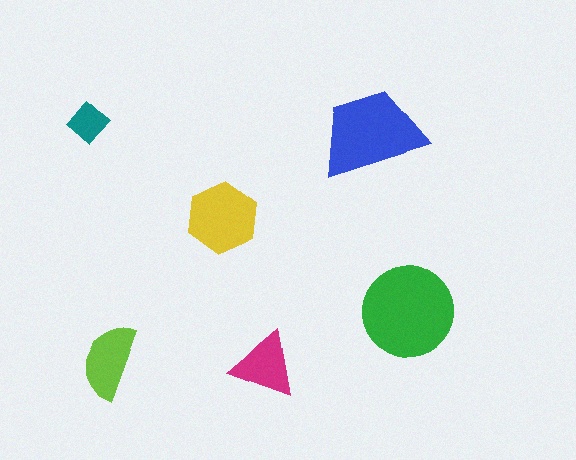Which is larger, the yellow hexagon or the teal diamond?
The yellow hexagon.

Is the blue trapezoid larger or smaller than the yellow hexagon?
Larger.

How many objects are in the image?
There are 6 objects in the image.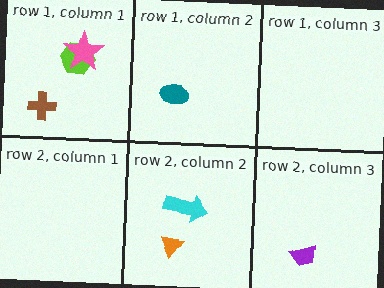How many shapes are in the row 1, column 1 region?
3.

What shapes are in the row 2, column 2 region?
The orange triangle, the cyan arrow.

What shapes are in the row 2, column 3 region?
The purple trapezoid.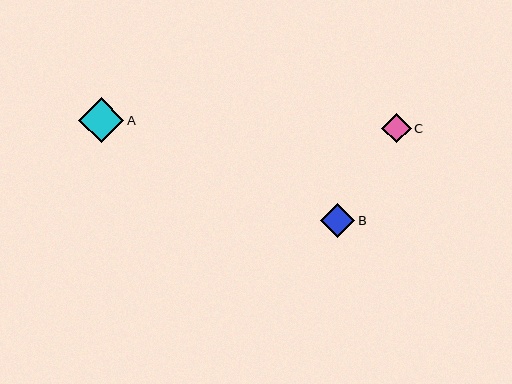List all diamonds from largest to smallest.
From largest to smallest: A, B, C.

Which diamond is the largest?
Diamond A is the largest with a size of approximately 46 pixels.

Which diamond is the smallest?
Diamond C is the smallest with a size of approximately 29 pixels.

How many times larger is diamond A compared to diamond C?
Diamond A is approximately 1.6 times the size of diamond C.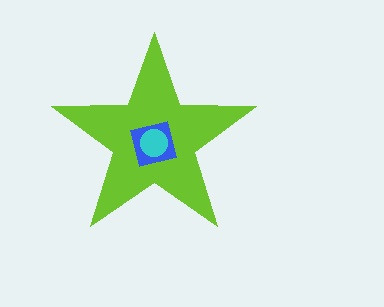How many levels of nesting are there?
3.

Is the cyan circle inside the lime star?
Yes.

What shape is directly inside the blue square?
The cyan circle.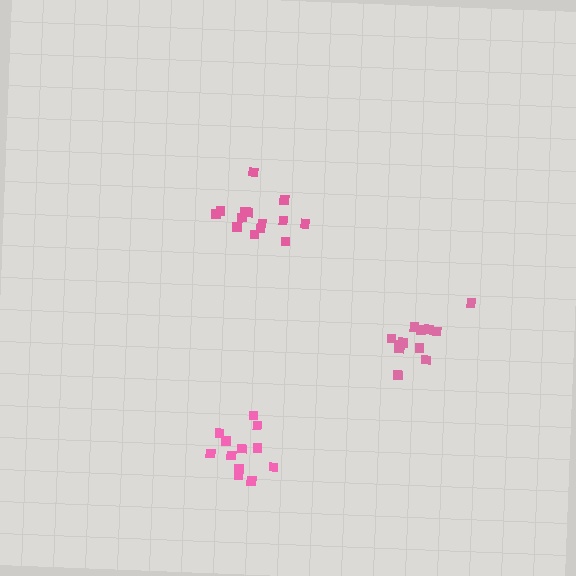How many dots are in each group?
Group 1: 14 dots, Group 2: 12 dots, Group 3: 12 dots (38 total).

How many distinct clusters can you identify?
There are 3 distinct clusters.